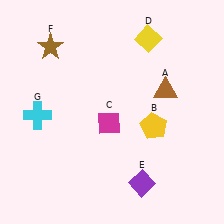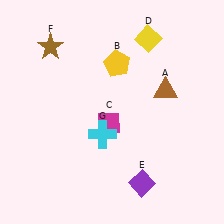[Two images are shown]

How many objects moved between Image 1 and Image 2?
2 objects moved between the two images.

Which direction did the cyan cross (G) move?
The cyan cross (G) moved right.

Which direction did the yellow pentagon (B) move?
The yellow pentagon (B) moved up.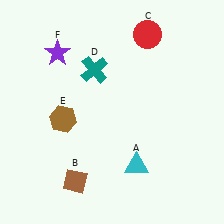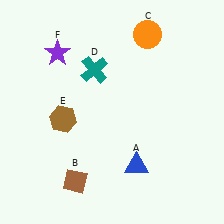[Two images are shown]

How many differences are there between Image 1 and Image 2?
There are 2 differences between the two images.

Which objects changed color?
A changed from cyan to blue. C changed from red to orange.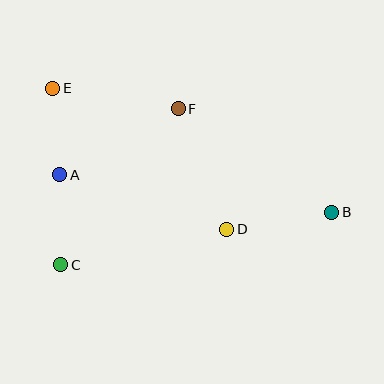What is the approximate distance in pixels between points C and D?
The distance between C and D is approximately 170 pixels.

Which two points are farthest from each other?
Points B and E are farthest from each other.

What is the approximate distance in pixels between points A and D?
The distance between A and D is approximately 176 pixels.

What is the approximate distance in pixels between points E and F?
The distance between E and F is approximately 127 pixels.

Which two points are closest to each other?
Points A and E are closest to each other.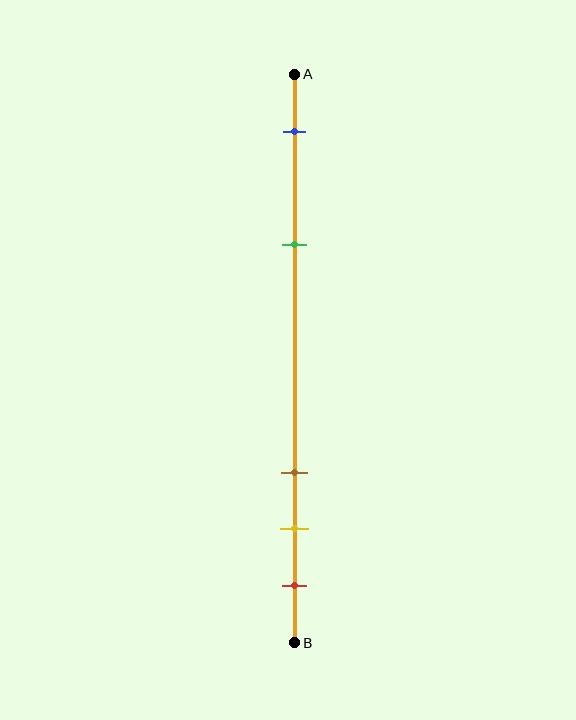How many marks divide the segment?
There are 5 marks dividing the segment.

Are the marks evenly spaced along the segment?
No, the marks are not evenly spaced.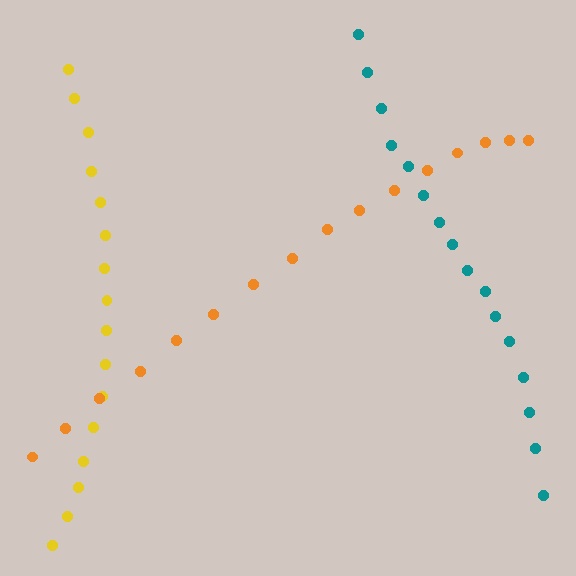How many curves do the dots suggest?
There are 3 distinct paths.